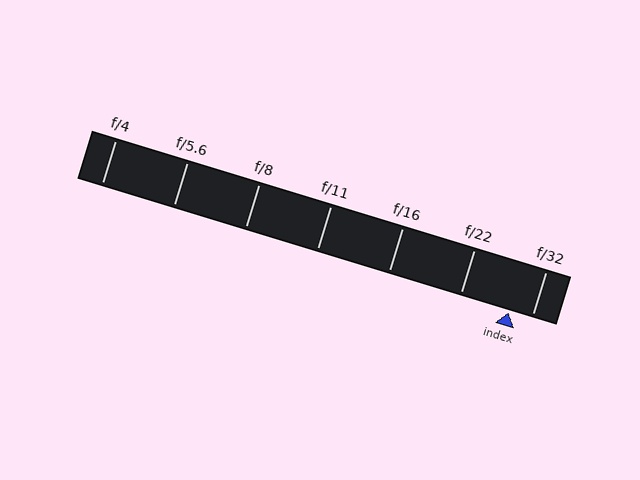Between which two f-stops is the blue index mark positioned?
The index mark is between f/22 and f/32.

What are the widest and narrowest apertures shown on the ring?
The widest aperture shown is f/4 and the narrowest is f/32.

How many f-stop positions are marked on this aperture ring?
There are 7 f-stop positions marked.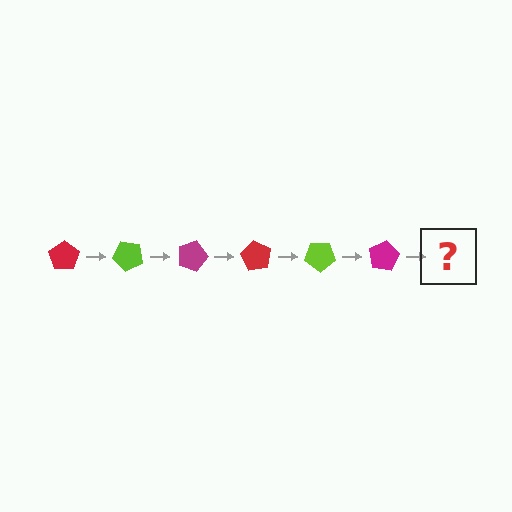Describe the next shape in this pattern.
It should be a red pentagon, rotated 270 degrees from the start.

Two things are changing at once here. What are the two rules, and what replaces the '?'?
The two rules are that it rotates 45 degrees each step and the color cycles through red, lime, and magenta. The '?' should be a red pentagon, rotated 270 degrees from the start.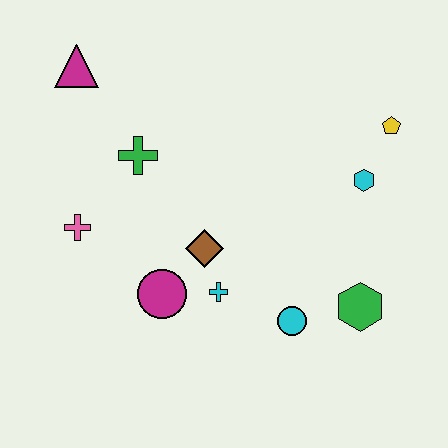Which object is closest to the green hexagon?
The cyan circle is closest to the green hexagon.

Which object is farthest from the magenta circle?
The yellow pentagon is farthest from the magenta circle.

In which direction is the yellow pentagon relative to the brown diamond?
The yellow pentagon is to the right of the brown diamond.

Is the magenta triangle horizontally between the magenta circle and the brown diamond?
No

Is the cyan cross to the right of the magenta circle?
Yes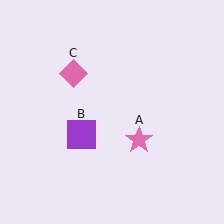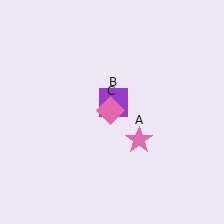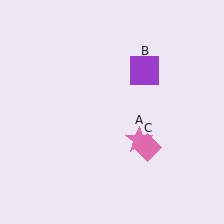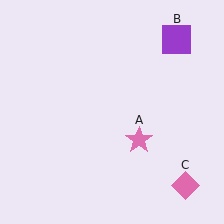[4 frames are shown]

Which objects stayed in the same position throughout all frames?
Pink star (object A) remained stationary.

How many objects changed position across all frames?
2 objects changed position: purple square (object B), pink diamond (object C).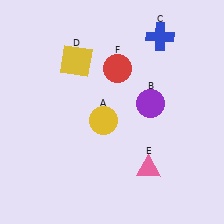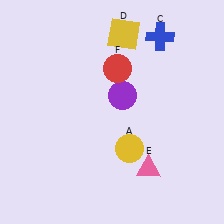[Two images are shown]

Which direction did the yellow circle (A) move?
The yellow circle (A) moved down.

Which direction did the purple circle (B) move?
The purple circle (B) moved left.